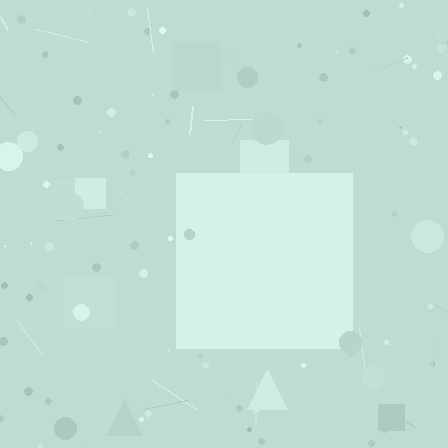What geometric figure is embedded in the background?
A square is embedded in the background.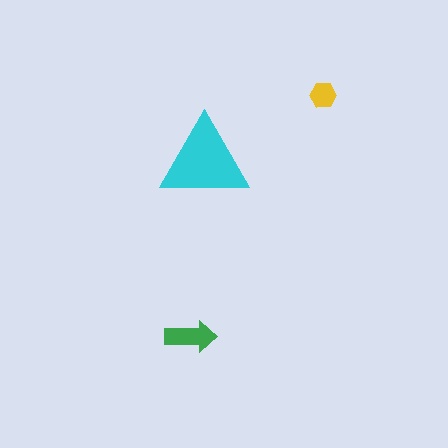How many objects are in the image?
There are 3 objects in the image.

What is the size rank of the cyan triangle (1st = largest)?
1st.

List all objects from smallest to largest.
The yellow hexagon, the green arrow, the cyan triangle.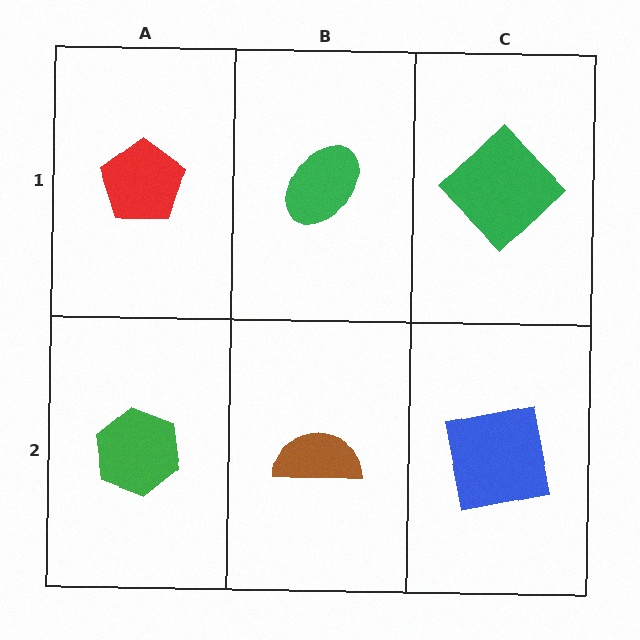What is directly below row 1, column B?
A brown semicircle.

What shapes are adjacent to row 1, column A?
A green hexagon (row 2, column A), a green ellipse (row 1, column B).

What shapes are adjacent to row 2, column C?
A green diamond (row 1, column C), a brown semicircle (row 2, column B).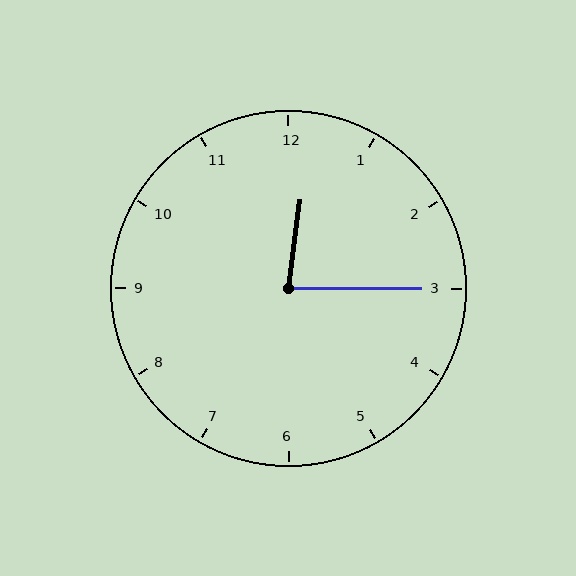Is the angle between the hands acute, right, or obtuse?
It is acute.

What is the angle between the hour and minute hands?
Approximately 82 degrees.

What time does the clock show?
12:15.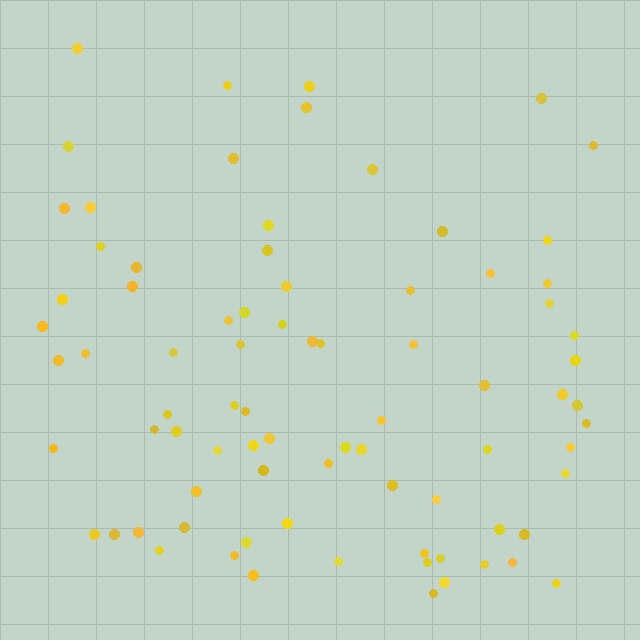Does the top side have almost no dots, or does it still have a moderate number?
Still a moderate number, just noticeably fewer than the bottom.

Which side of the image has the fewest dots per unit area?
The top.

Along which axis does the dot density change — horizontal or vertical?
Vertical.